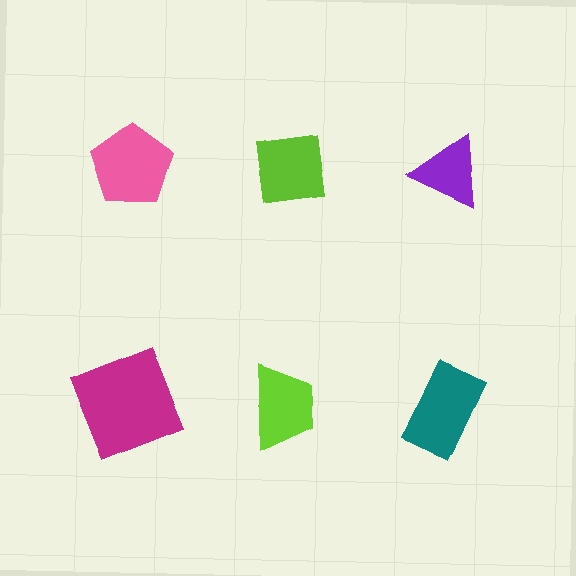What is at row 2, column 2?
A lime trapezoid.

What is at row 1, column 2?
A lime square.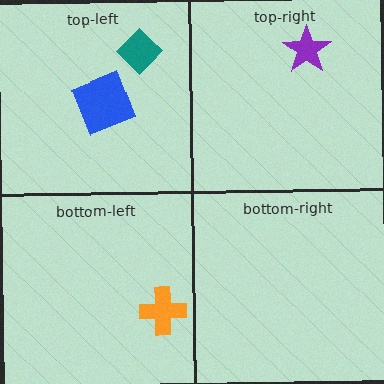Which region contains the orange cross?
The bottom-left region.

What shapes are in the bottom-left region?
The orange cross.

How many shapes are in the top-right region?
1.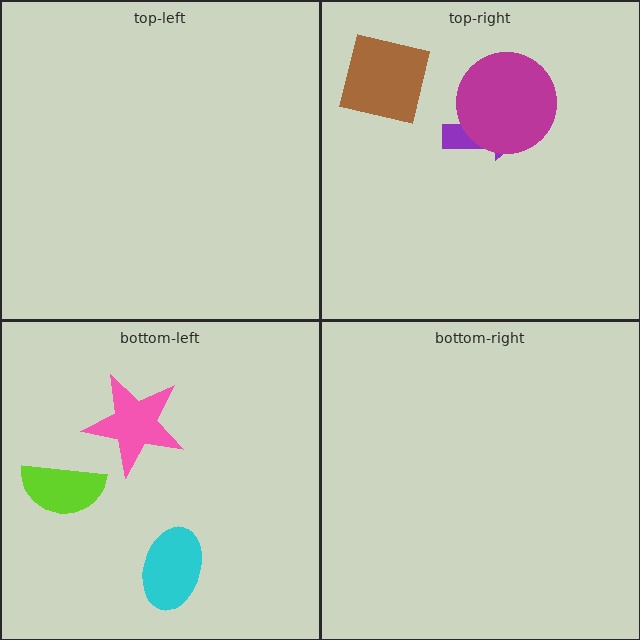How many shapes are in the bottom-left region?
3.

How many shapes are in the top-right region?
3.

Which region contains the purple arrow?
The top-right region.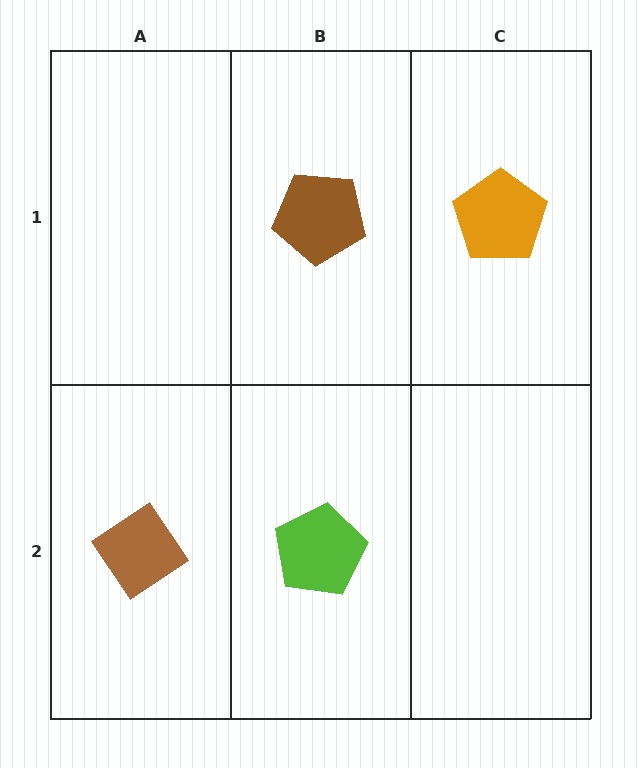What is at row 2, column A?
A brown diamond.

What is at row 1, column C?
An orange pentagon.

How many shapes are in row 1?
2 shapes.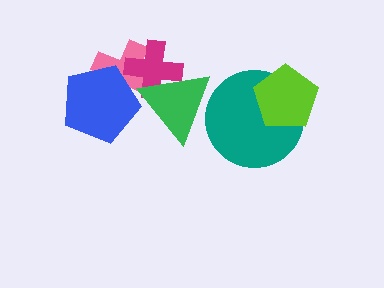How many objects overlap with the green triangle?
3 objects overlap with the green triangle.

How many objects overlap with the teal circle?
2 objects overlap with the teal circle.